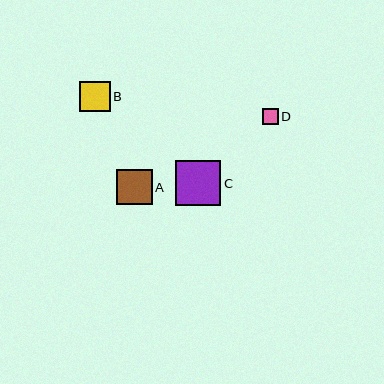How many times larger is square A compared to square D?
Square A is approximately 2.2 times the size of square D.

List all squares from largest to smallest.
From largest to smallest: C, A, B, D.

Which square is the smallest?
Square D is the smallest with a size of approximately 16 pixels.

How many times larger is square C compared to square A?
Square C is approximately 1.3 times the size of square A.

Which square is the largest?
Square C is the largest with a size of approximately 45 pixels.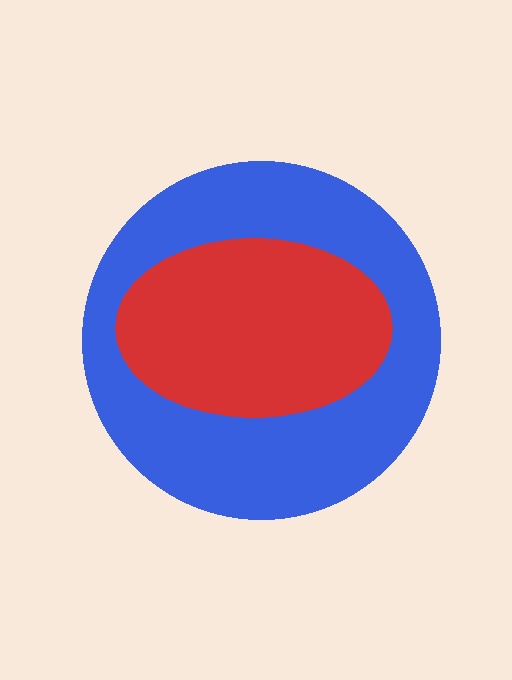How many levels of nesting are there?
2.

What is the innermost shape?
The red ellipse.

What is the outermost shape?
The blue circle.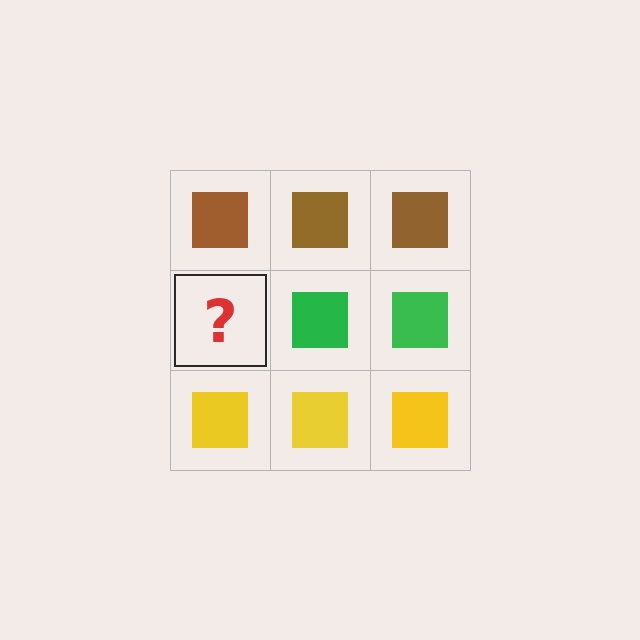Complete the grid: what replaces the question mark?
The question mark should be replaced with a green square.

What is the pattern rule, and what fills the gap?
The rule is that each row has a consistent color. The gap should be filled with a green square.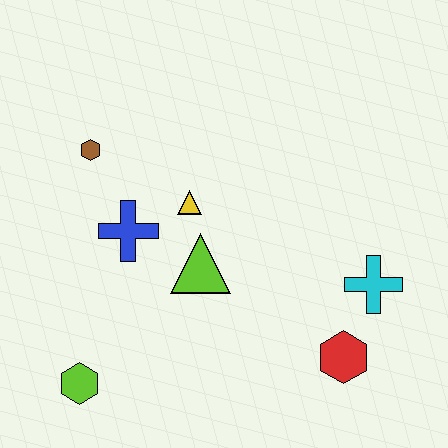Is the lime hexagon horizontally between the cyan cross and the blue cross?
No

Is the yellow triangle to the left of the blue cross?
No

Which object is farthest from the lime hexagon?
The cyan cross is farthest from the lime hexagon.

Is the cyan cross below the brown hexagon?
Yes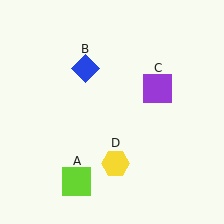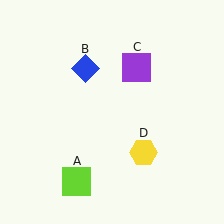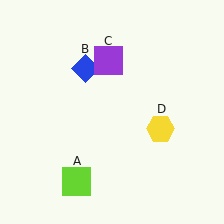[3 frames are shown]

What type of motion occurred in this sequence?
The purple square (object C), yellow hexagon (object D) rotated counterclockwise around the center of the scene.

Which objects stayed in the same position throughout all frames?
Lime square (object A) and blue diamond (object B) remained stationary.